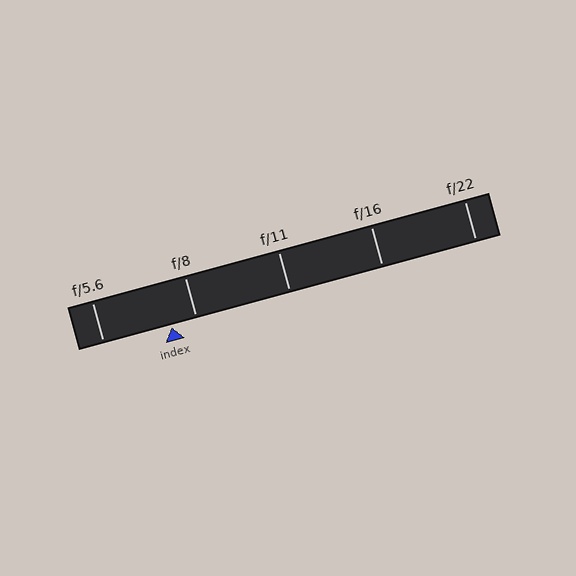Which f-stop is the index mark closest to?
The index mark is closest to f/8.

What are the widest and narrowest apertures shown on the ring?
The widest aperture shown is f/5.6 and the narrowest is f/22.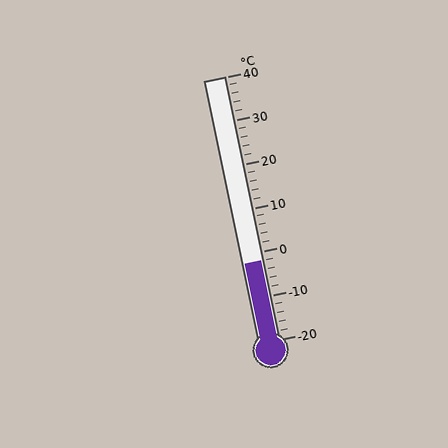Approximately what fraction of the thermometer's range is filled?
The thermometer is filled to approximately 30% of its range.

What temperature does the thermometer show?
The thermometer shows approximately -2°C.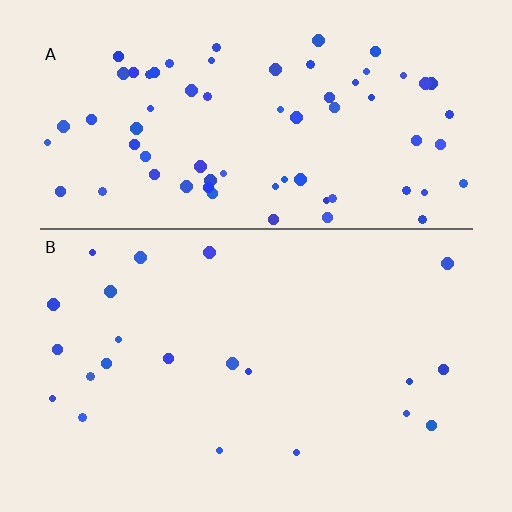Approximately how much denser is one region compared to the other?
Approximately 3.4× — region A over region B.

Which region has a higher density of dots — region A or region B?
A (the top).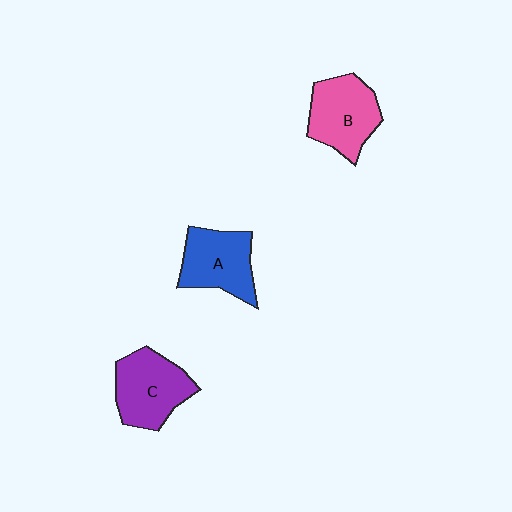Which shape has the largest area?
Shape C (purple).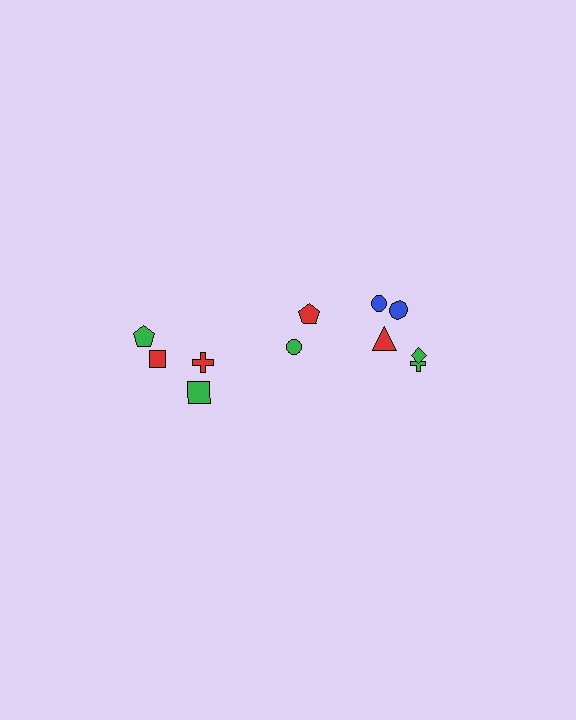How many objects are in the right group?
There are 7 objects.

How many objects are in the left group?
There are 4 objects.